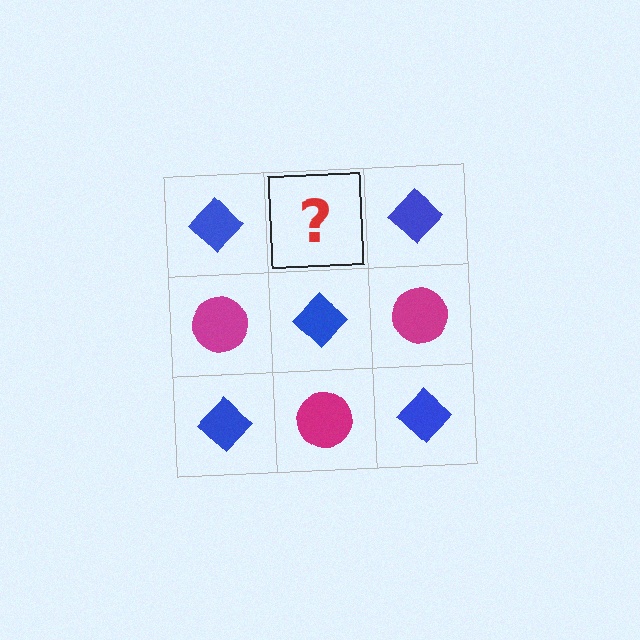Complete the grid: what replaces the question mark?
The question mark should be replaced with a magenta circle.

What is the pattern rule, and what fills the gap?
The rule is that it alternates blue diamond and magenta circle in a checkerboard pattern. The gap should be filled with a magenta circle.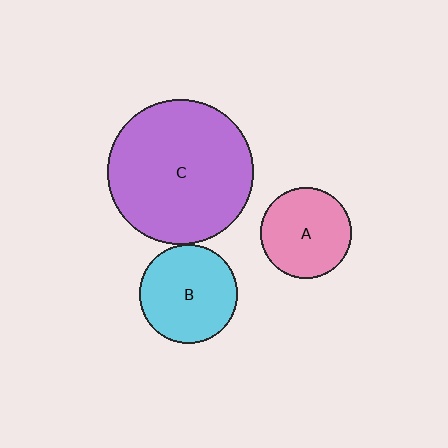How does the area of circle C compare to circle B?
Approximately 2.2 times.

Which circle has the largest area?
Circle C (purple).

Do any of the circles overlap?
No, none of the circles overlap.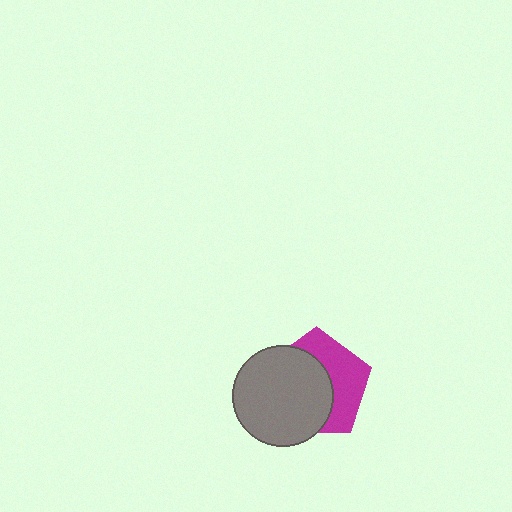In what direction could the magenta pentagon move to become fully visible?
The magenta pentagon could move toward the upper-right. That would shift it out from behind the gray circle entirely.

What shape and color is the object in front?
The object in front is a gray circle.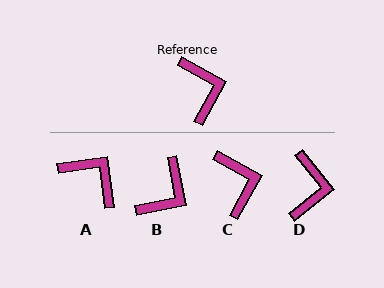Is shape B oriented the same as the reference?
No, it is off by about 51 degrees.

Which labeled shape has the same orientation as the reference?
C.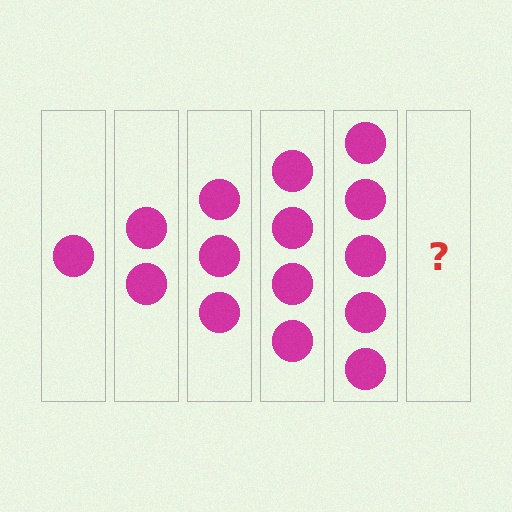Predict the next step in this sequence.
The next step is 6 circles.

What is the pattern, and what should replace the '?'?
The pattern is that each step adds one more circle. The '?' should be 6 circles.